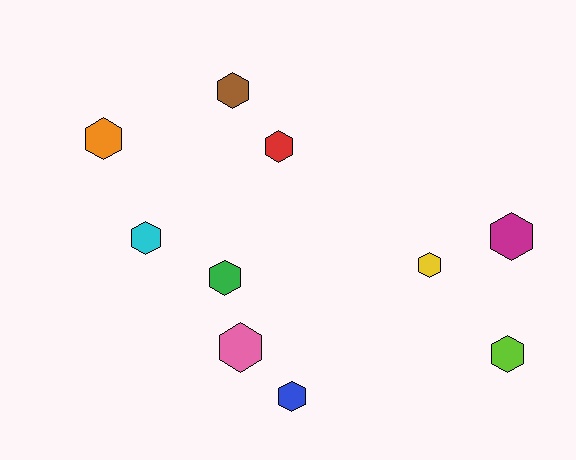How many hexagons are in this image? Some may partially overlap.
There are 10 hexagons.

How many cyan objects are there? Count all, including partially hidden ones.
There is 1 cyan object.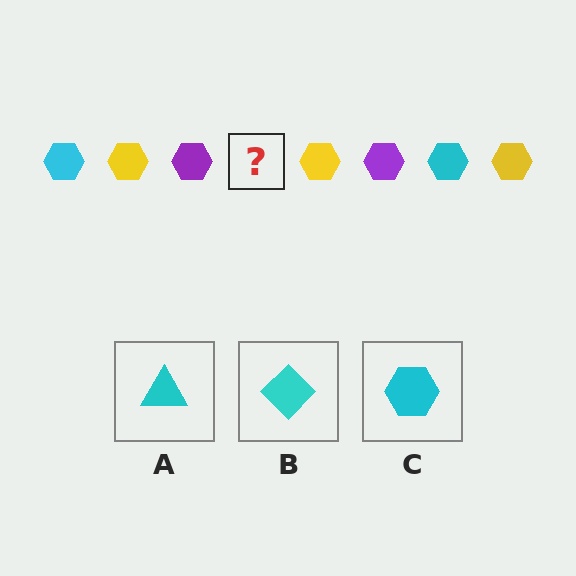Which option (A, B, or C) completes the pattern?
C.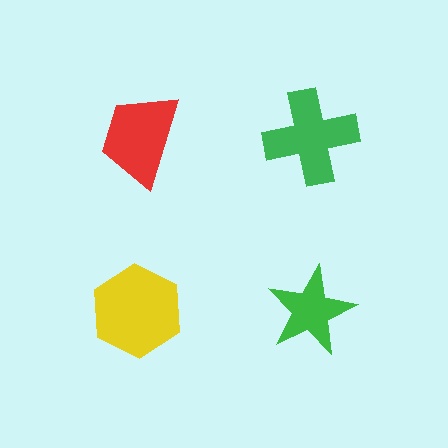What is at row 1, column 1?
A red trapezoid.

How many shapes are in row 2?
2 shapes.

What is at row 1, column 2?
A green cross.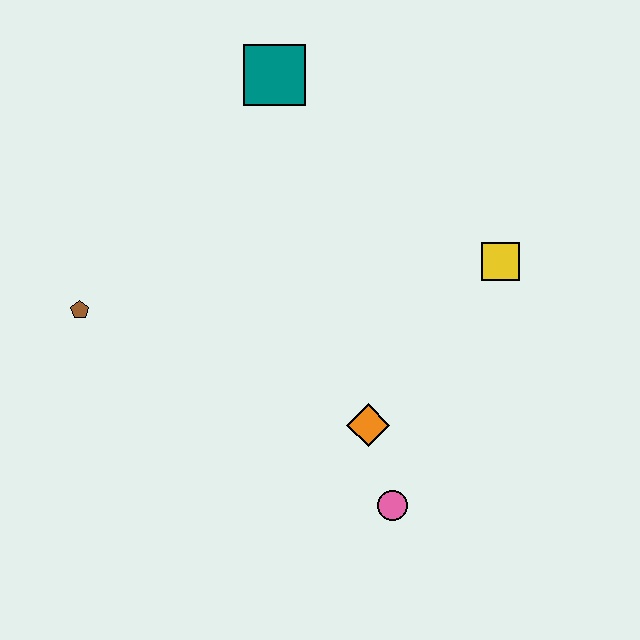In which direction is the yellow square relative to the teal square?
The yellow square is to the right of the teal square.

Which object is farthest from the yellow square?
The brown pentagon is farthest from the yellow square.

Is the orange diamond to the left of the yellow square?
Yes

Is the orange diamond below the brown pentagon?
Yes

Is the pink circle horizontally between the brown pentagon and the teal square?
No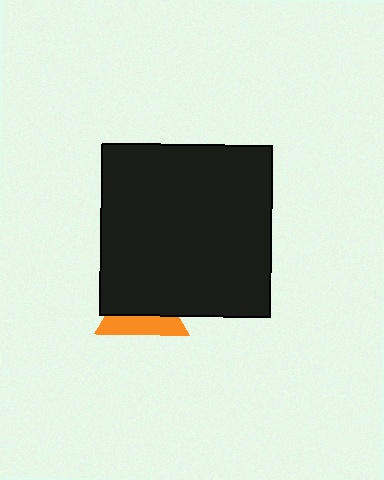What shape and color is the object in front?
The object in front is a black square.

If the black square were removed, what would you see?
You would see the complete orange triangle.